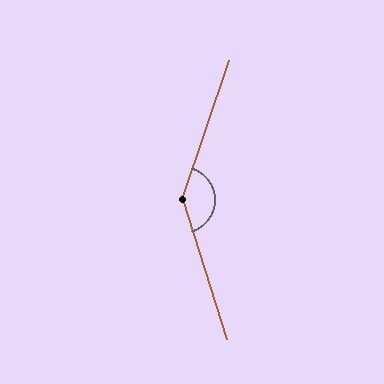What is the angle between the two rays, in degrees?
Approximately 143 degrees.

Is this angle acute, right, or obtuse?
It is obtuse.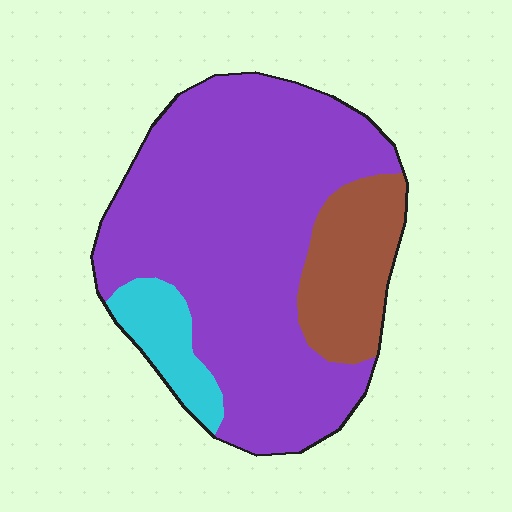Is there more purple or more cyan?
Purple.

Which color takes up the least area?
Cyan, at roughly 10%.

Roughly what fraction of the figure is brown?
Brown covers around 15% of the figure.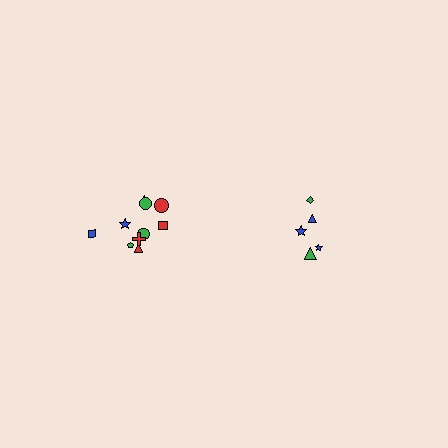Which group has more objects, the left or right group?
The left group.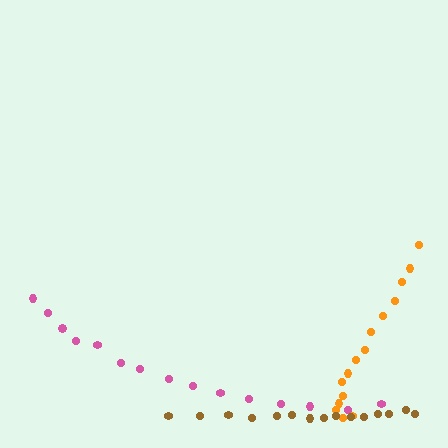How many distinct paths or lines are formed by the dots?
There are 3 distinct paths.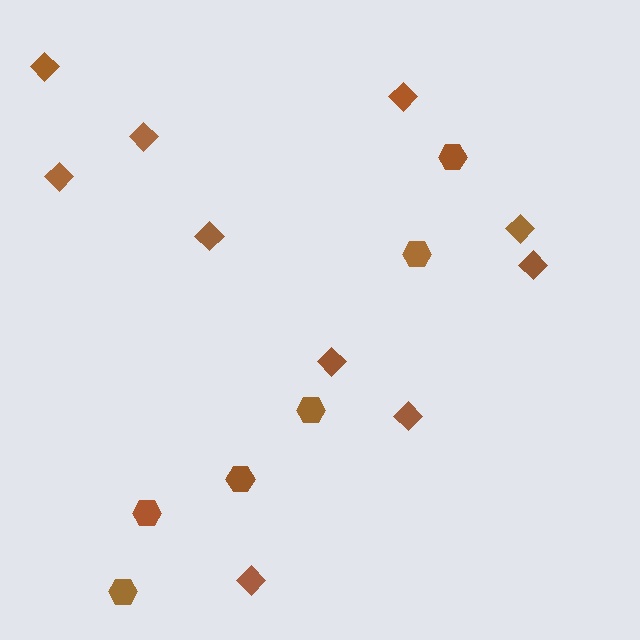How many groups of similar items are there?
There are 2 groups: one group of hexagons (6) and one group of diamonds (10).